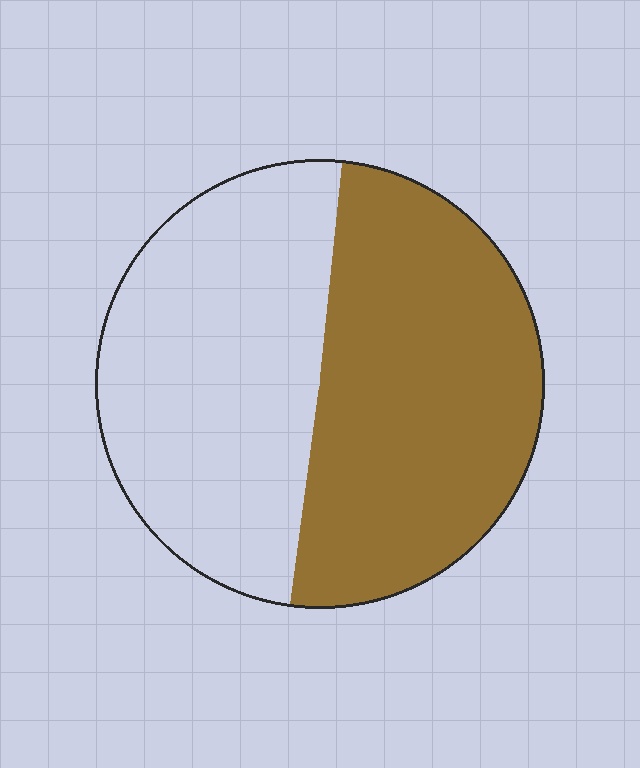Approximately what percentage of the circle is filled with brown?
Approximately 50%.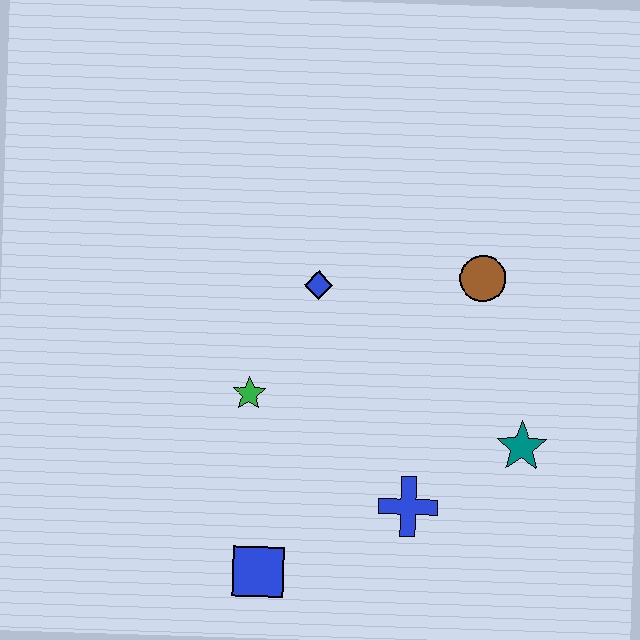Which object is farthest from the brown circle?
The blue square is farthest from the brown circle.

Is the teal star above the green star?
No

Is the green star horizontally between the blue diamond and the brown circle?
No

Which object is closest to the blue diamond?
The green star is closest to the blue diamond.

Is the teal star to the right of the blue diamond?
Yes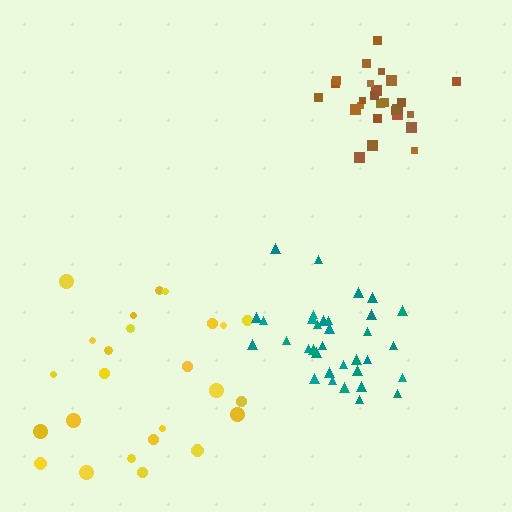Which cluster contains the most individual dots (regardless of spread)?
Teal (34).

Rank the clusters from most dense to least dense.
brown, teal, yellow.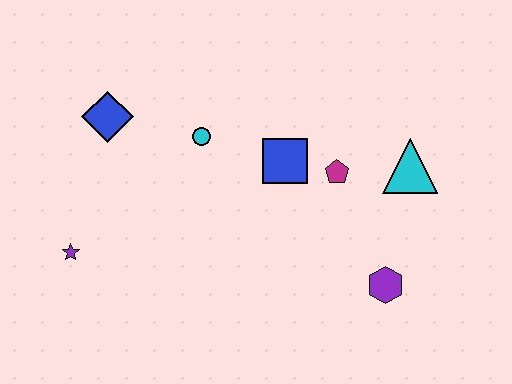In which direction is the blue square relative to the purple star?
The blue square is to the right of the purple star.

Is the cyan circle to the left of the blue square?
Yes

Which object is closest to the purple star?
The blue diamond is closest to the purple star.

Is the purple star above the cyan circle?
No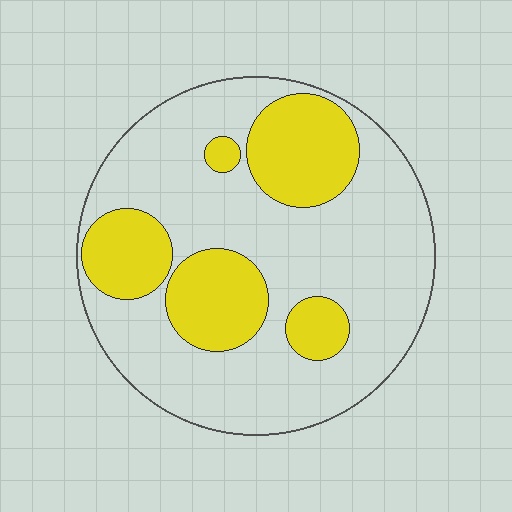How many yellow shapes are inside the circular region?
5.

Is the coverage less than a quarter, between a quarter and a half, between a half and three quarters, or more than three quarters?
Between a quarter and a half.